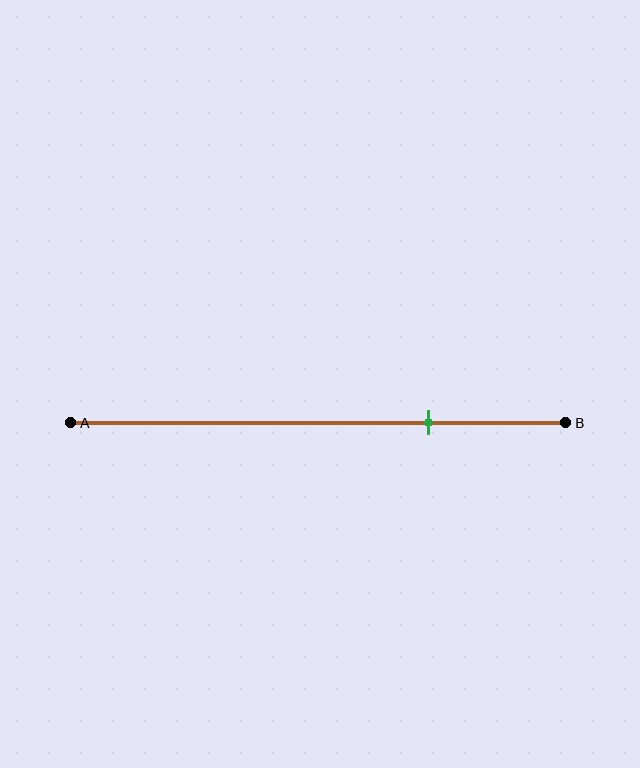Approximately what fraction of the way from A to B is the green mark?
The green mark is approximately 70% of the way from A to B.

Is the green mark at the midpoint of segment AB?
No, the mark is at about 70% from A, not at the 50% midpoint.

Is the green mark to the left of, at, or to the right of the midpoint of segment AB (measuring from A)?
The green mark is to the right of the midpoint of segment AB.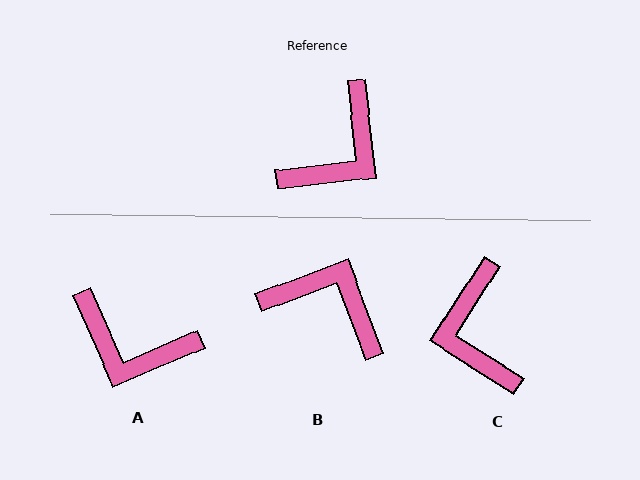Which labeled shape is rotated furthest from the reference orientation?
C, about 129 degrees away.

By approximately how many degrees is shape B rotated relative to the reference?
Approximately 104 degrees counter-clockwise.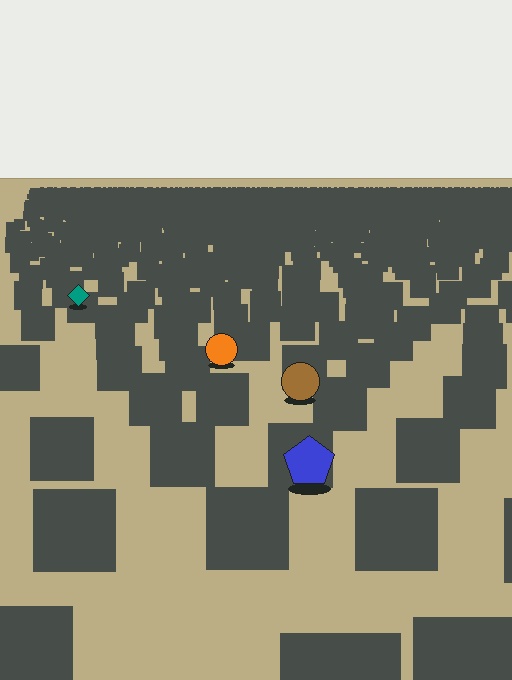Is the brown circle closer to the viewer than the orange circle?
Yes. The brown circle is closer — you can tell from the texture gradient: the ground texture is coarser near it.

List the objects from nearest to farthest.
From nearest to farthest: the blue pentagon, the brown circle, the orange circle, the teal diamond.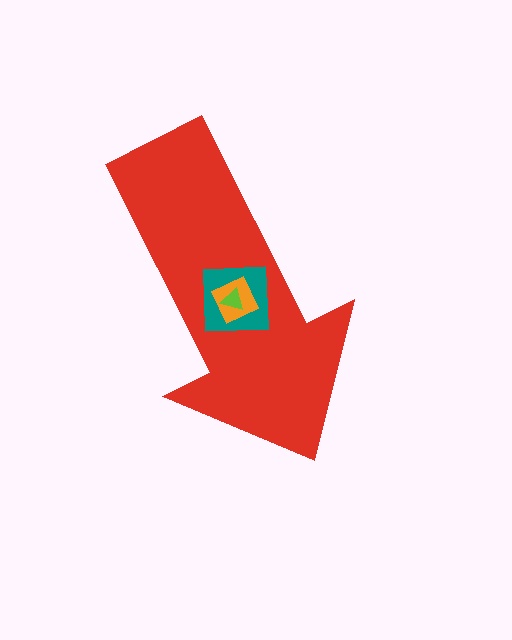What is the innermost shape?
The lime triangle.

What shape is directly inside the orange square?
The lime triangle.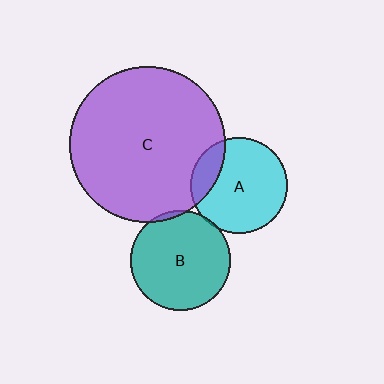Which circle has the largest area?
Circle C (purple).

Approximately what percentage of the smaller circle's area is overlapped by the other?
Approximately 20%.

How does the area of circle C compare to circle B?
Approximately 2.4 times.